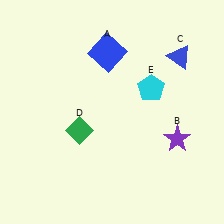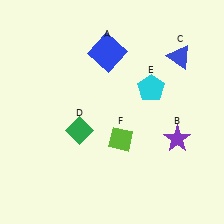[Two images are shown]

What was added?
A lime diamond (F) was added in Image 2.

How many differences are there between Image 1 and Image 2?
There is 1 difference between the two images.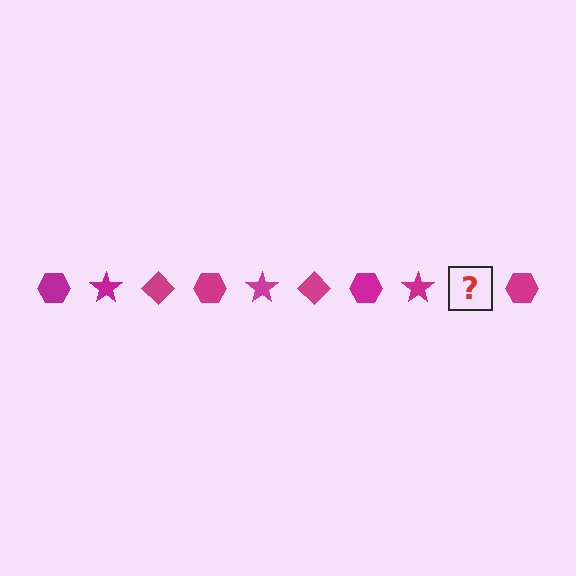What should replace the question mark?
The question mark should be replaced with a magenta diamond.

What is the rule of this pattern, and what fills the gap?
The rule is that the pattern cycles through hexagon, star, diamond shapes in magenta. The gap should be filled with a magenta diamond.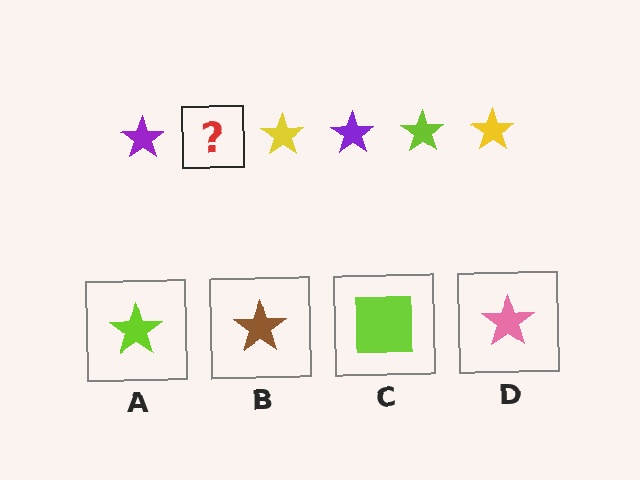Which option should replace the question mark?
Option A.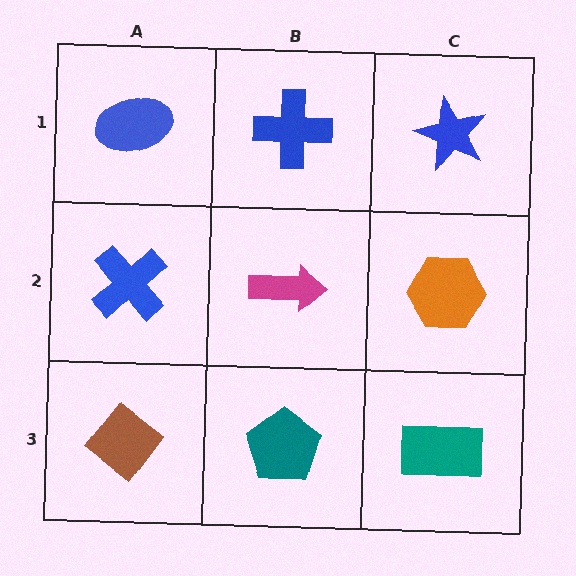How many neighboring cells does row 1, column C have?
2.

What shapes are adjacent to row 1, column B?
A magenta arrow (row 2, column B), a blue ellipse (row 1, column A), a blue star (row 1, column C).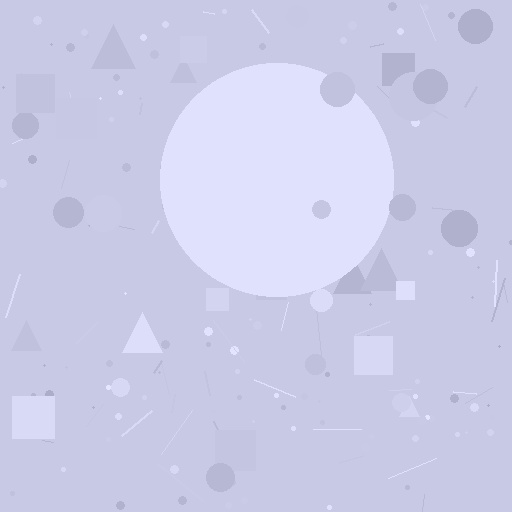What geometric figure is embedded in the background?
A circle is embedded in the background.